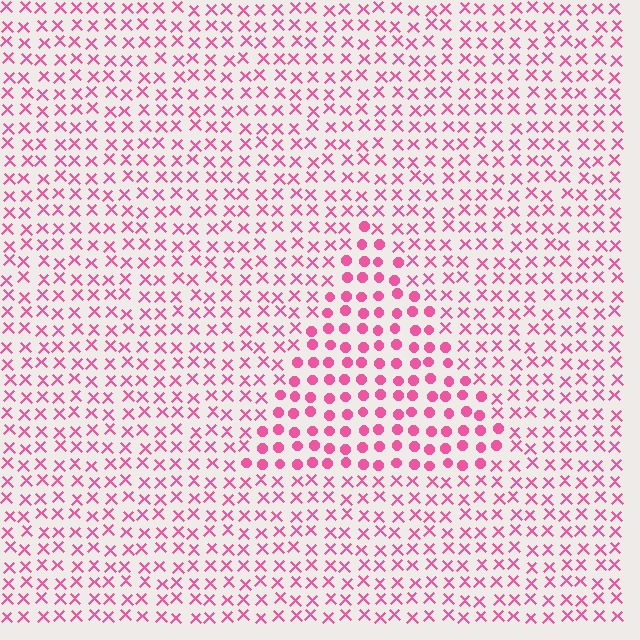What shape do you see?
I see a triangle.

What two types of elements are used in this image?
The image uses circles inside the triangle region and X marks outside it.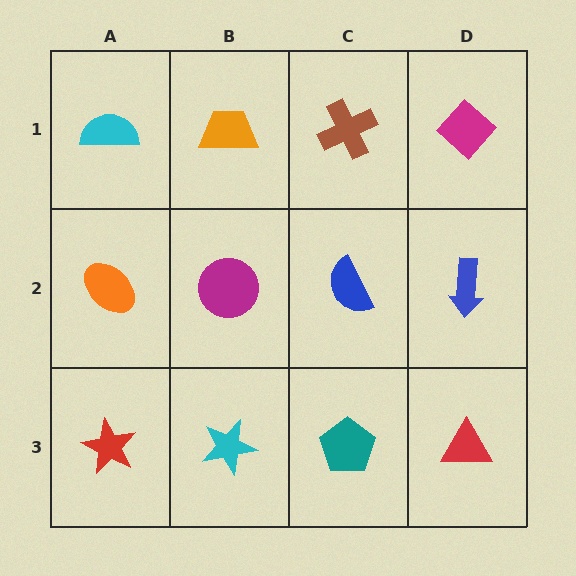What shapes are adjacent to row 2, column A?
A cyan semicircle (row 1, column A), a red star (row 3, column A), a magenta circle (row 2, column B).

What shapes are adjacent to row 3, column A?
An orange ellipse (row 2, column A), a cyan star (row 3, column B).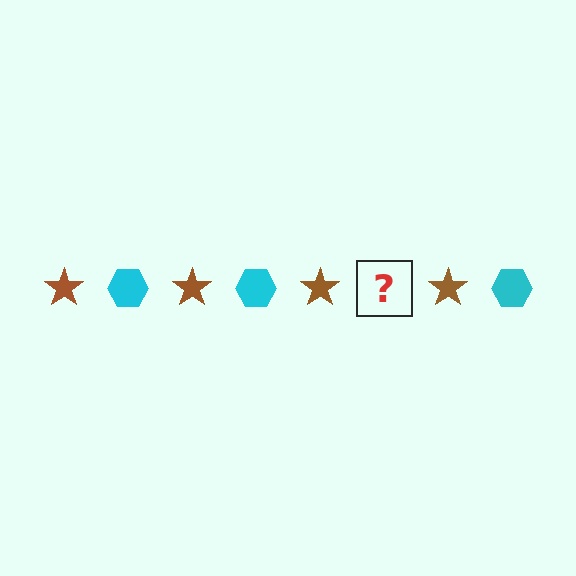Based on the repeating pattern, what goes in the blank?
The blank should be a cyan hexagon.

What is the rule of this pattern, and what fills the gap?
The rule is that the pattern alternates between brown star and cyan hexagon. The gap should be filled with a cyan hexagon.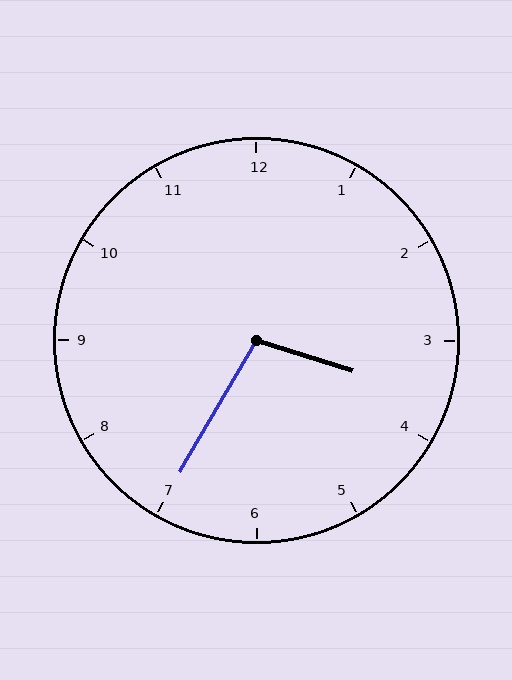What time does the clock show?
3:35.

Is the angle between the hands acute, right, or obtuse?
It is obtuse.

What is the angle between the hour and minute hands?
Approximately 102 degrees.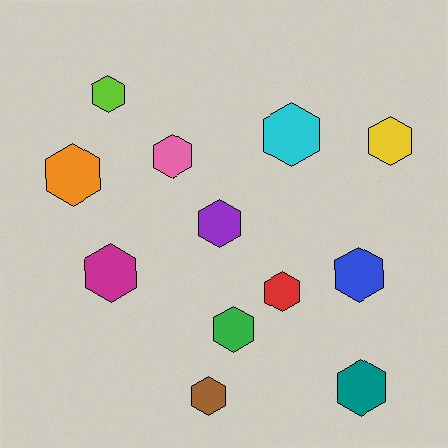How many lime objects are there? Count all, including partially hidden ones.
There is 1 lime object.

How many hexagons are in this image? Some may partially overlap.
There are 12 hexagons.